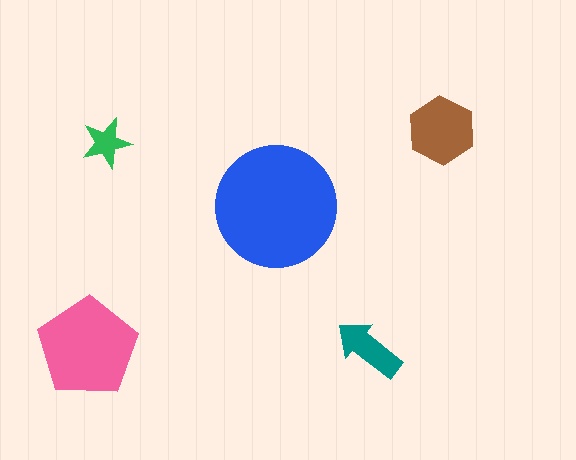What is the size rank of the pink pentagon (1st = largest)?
2nd.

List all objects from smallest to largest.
The green star, the teal arrow, the brown hexagon, the pink pentagon, the blue circle.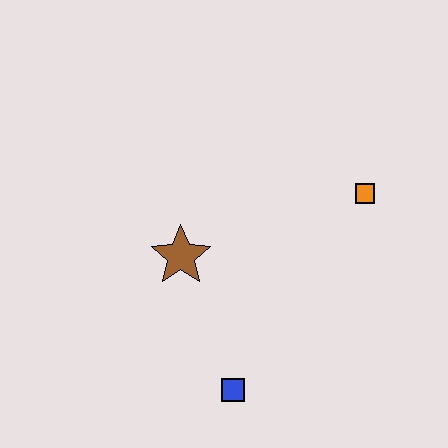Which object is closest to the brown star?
The blue square is closest to the brown star.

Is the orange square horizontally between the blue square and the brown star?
No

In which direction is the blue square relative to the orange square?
The blue square is below the orange square.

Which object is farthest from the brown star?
The orange square is farthest from the brown star.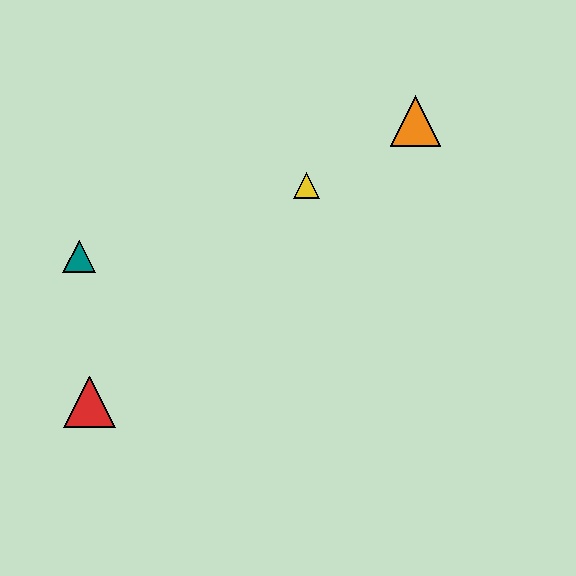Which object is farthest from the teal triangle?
The orange triangle is farthest from the teal triangle.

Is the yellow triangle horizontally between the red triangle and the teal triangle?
No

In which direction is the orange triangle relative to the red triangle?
The orange triangle is to the right of the red triangle.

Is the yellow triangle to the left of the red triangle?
No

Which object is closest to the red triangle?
The teal triangle is closest to the red triangle.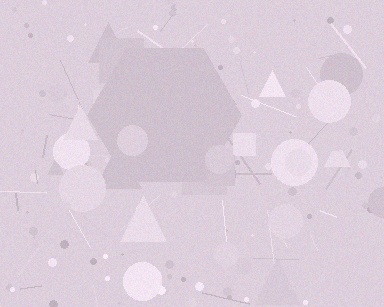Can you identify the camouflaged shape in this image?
The camouflaged shape is a hexagon.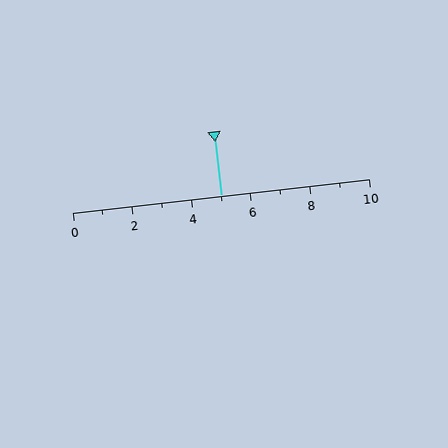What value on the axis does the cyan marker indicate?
The marker indicates approximately 5.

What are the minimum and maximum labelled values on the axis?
The axis runs from 0 to 10.